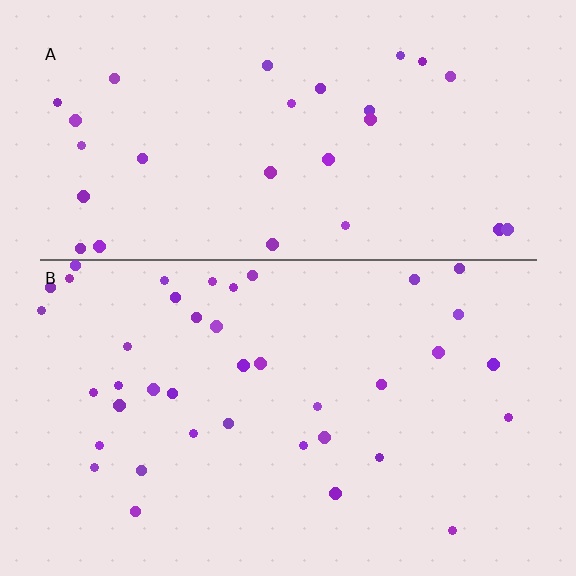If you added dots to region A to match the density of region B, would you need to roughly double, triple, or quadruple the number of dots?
Approximately double.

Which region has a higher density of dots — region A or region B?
B (the bottom).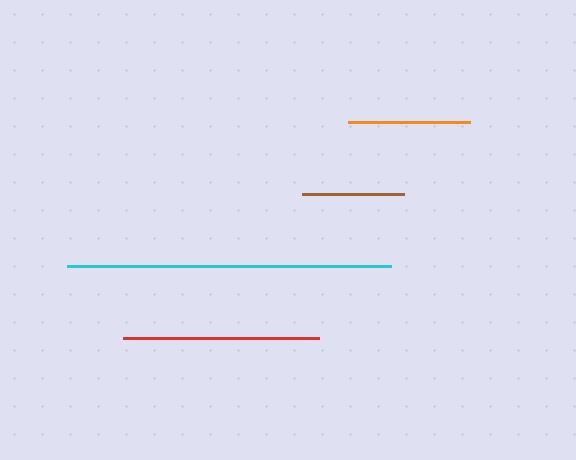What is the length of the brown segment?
The brown segment is approximately 101 pixels long.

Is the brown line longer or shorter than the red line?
The red line is longer than the brown line.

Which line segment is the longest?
The cyan line is the longest at approximately 324 pixels.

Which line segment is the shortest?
The brown line is the shortest at approximately 101 pixels.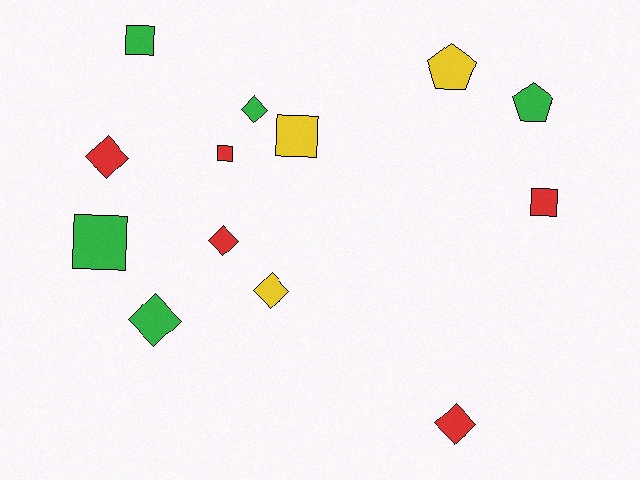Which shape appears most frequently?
Diamond, with 6 objects.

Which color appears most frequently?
Green, with 5 objects.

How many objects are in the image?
There are 13 objects.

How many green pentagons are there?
There is 1 green pentagon.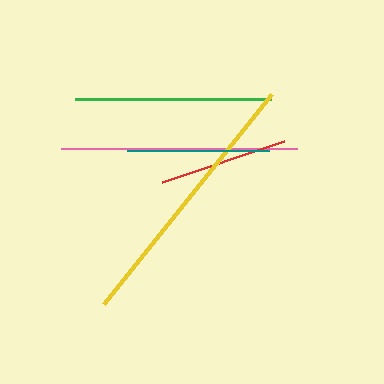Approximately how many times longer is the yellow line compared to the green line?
The yellow line is approximately 1.4 times the length of the green line.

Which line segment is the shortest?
The red line is the shortest at approximately 128 pixels.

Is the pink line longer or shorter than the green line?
The pink line is longer than the green line.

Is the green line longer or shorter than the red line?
The green line is longer than the red line.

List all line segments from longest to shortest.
From longest to shortest: yellow, pink, green, teal, red.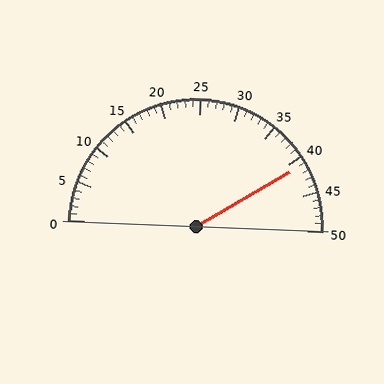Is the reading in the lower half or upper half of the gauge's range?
The reading is in the upper half of the range (0 to 50).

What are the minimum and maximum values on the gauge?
The gauge ranges from 0 to 50.